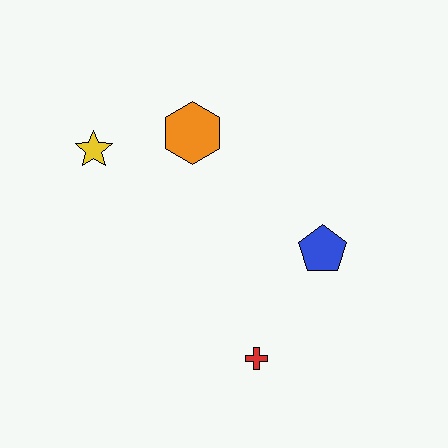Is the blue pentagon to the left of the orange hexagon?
No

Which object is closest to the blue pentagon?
The red cross is closest to the blue pentagon.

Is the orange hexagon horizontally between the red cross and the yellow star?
Yes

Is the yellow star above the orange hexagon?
No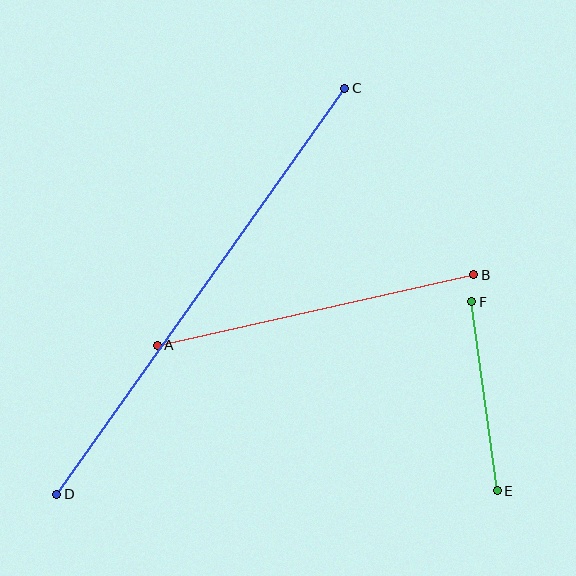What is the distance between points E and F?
The distance is approximately 191 pixels.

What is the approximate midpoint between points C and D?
The midpoint is at approximately (201, 291) pixels.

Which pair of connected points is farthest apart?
Points C and D are farthest apart.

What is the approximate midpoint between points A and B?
The midpoint is at approximately (315, 310) pixels.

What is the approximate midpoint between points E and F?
The midpoint is at approximately (485, 396) pixels.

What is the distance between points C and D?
The distance is approximately 498 pixels.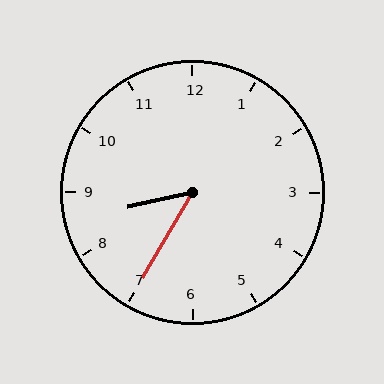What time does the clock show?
8:35.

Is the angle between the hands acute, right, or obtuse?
It is acute.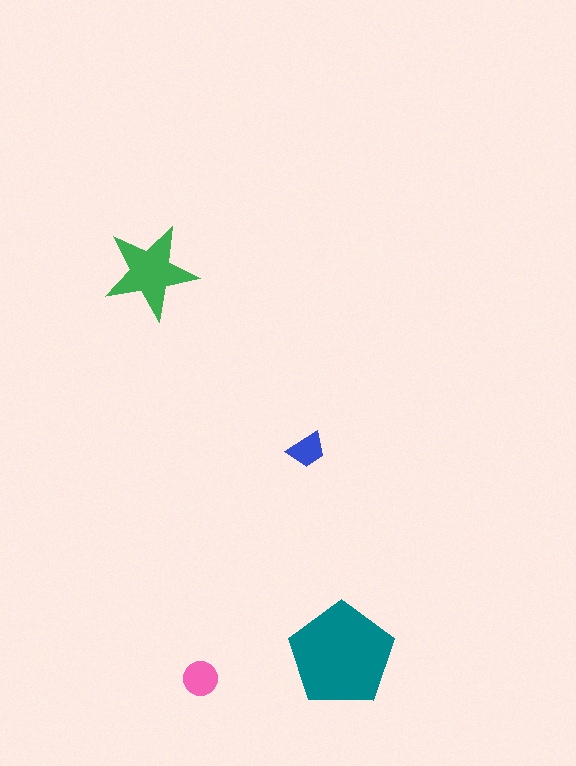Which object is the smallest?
The blue trapezoid.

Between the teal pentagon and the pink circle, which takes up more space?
The teal pentagon.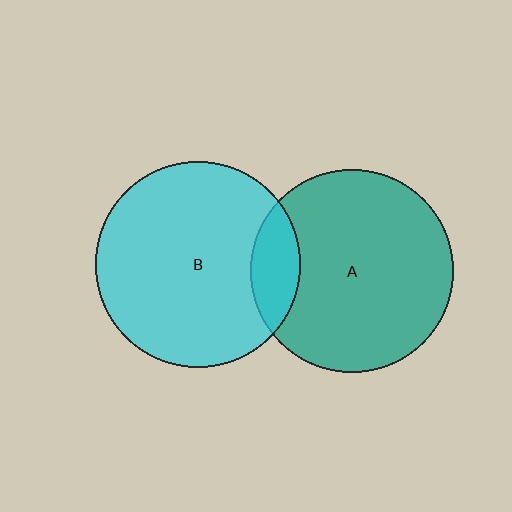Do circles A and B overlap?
Yes.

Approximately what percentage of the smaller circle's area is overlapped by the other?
Approximately 15%.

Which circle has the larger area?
Circle B (cyan).